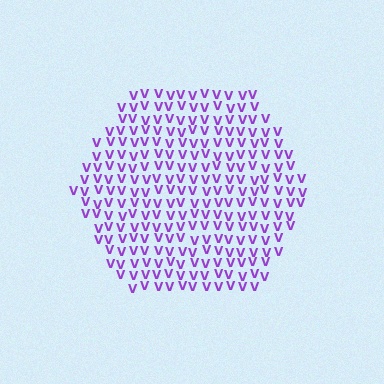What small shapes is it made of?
It is made of small letter V's.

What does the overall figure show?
The overall figure shows a hexagon.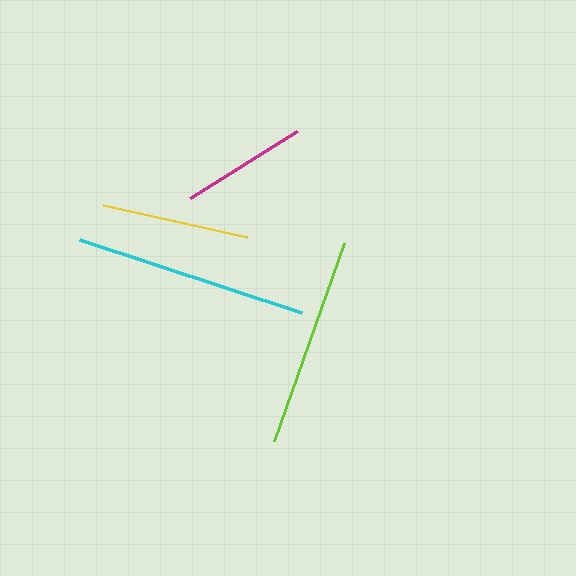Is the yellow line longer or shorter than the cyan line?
The cyan line is longer than the yellow line.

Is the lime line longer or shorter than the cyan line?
The cyan line is longer than the lime line.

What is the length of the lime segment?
The lime segment is approximately 210 pixels long.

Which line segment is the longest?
The cyan line is the longest at approximately 233 pixels.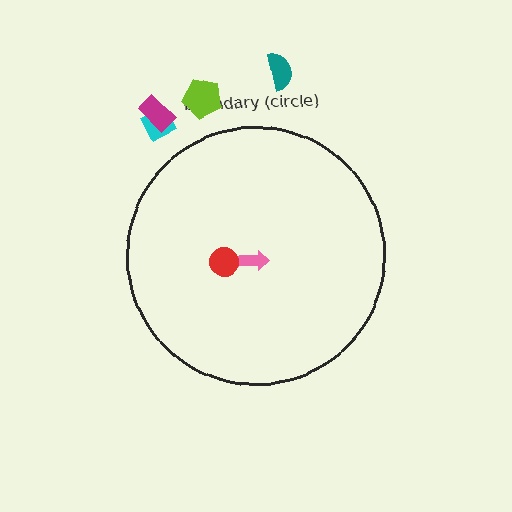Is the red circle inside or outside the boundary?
Inside.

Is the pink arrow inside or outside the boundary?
Inside.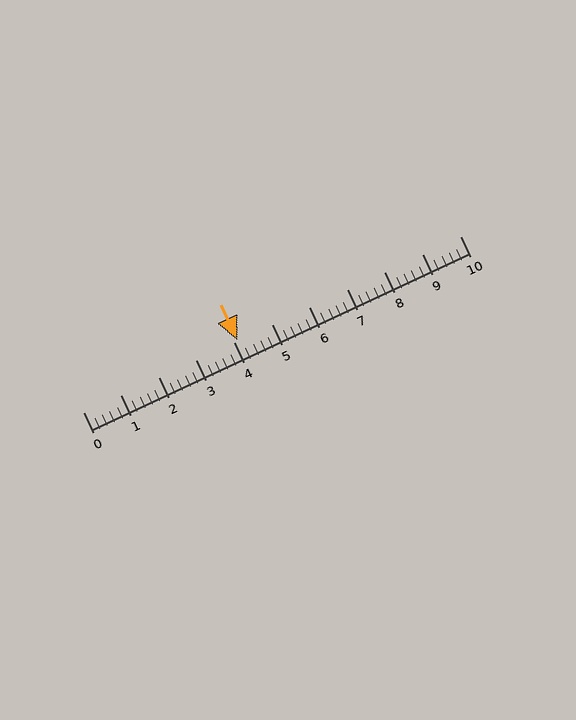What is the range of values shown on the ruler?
The ruler shows values from 0 to 10.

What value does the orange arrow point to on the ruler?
The orange arrow points to approximately 4.1.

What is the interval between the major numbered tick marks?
The major tick marks are spaced 1 units apart.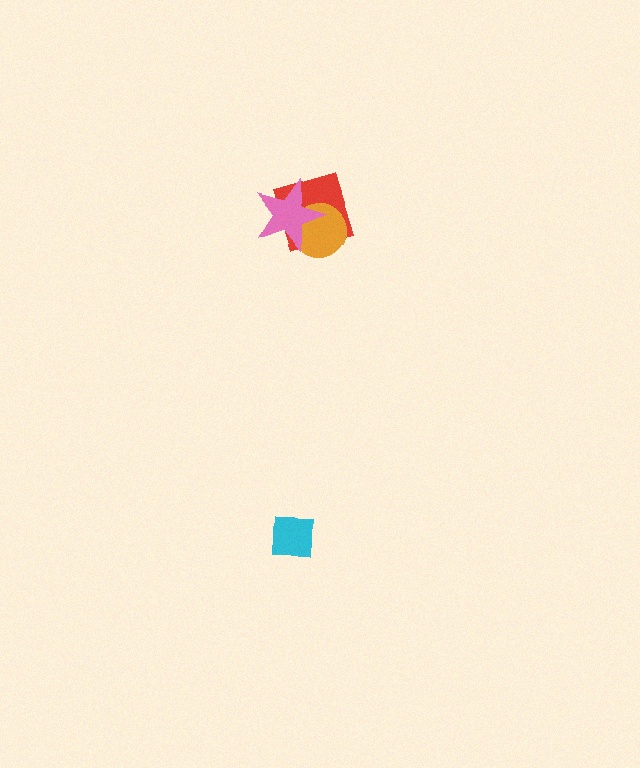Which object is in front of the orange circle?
The pink star is in front of the orange circle.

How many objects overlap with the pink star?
2 objects overlap with the pink star.